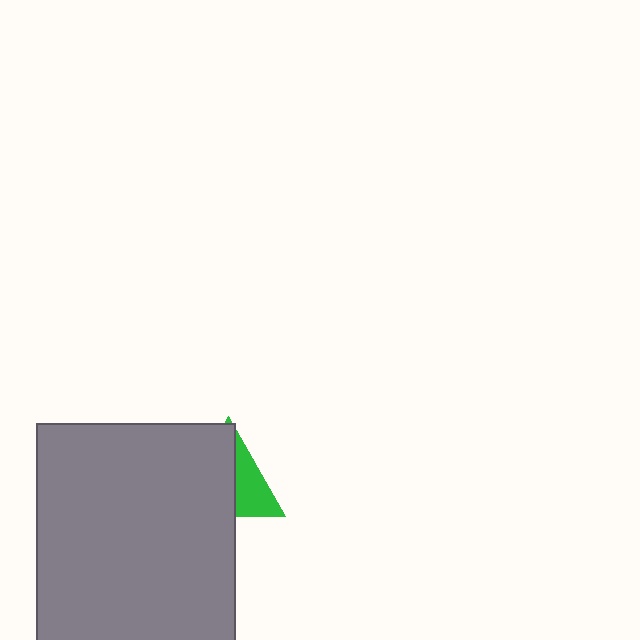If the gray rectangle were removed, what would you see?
You would see the complete green triangle.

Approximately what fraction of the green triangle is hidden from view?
Roughly 61% of the green triangle is hidden behind the gray rectangle.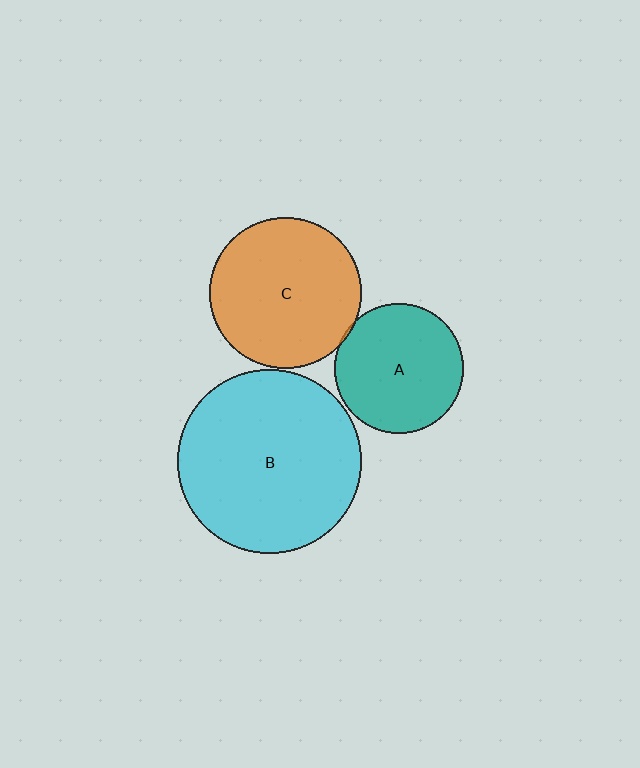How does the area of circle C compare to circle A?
Approximately 1.4 times.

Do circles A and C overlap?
Yes.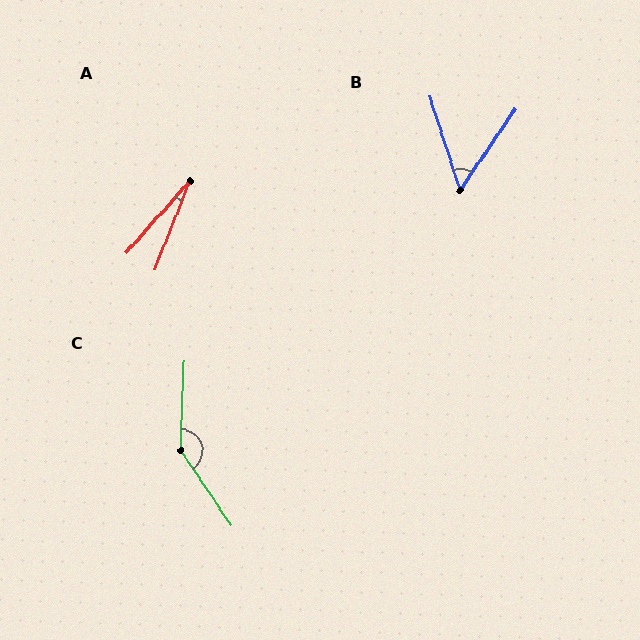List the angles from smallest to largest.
A (20°), B (52°), C (144°).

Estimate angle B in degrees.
Approximately 52 degrees.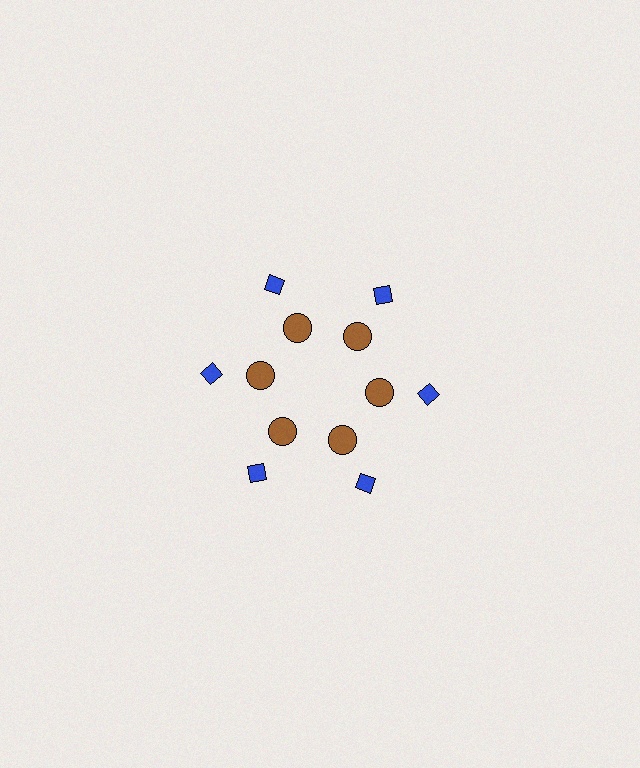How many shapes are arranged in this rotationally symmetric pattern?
There are 12 shapes, arranged in 6 groups of 2.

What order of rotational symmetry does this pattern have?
This pattern has 6-fold rotational symmetry.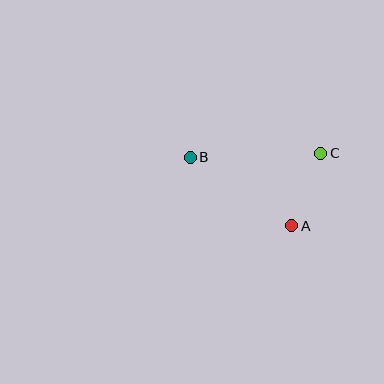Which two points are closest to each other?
Points A and C are closest to each other.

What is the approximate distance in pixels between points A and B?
The distance between A and B is approximately 122 pixels.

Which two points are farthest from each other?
Points B and C are farthest from each other.